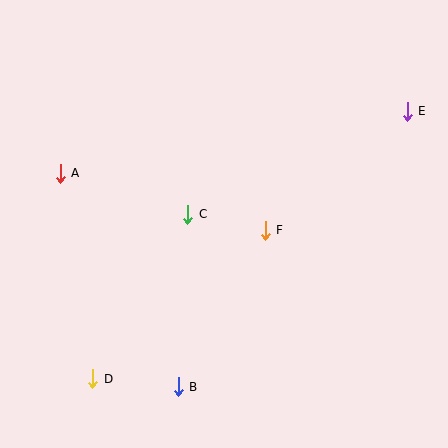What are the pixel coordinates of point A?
Point A is at (60, 173).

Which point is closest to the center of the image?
Point C at (188, 214) is closest to the center.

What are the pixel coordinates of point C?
Point C is at (188, 214).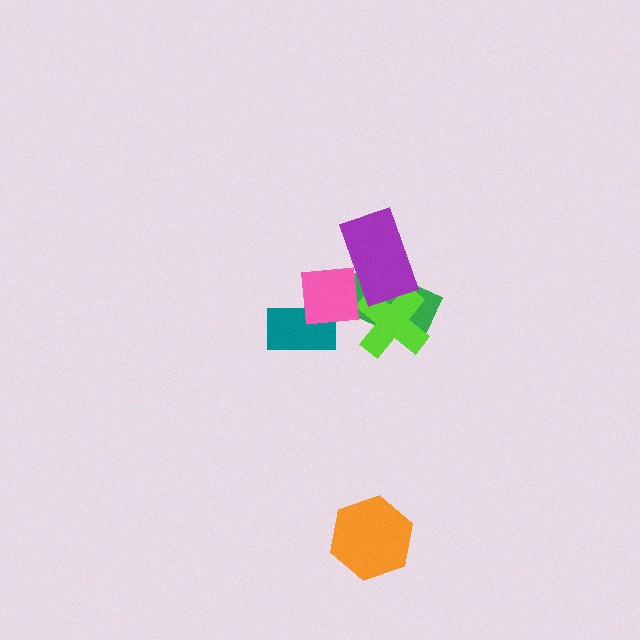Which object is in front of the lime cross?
The purple rectangle is in front of the lime cross.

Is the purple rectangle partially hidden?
Yes, it is partially covered by another shape.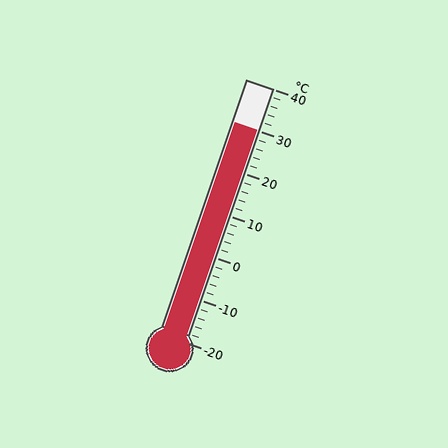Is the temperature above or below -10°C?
The temperature is above -10°C.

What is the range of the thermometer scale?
The thermometer scale ranges from -20°C to 40°C.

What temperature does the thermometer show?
The thermometer shows approximately 30°C.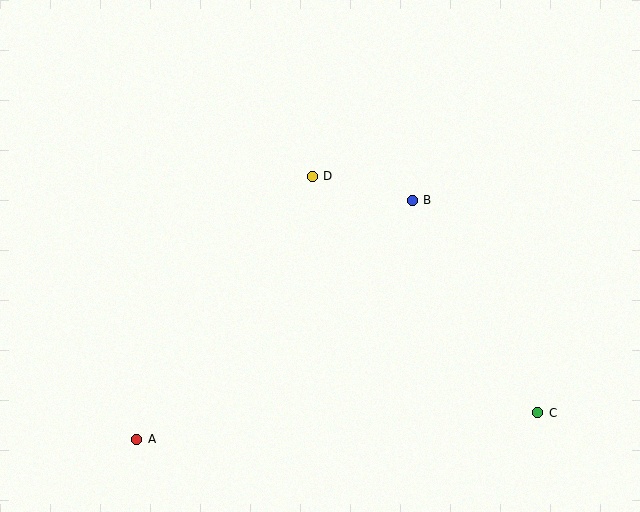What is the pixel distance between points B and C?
The distance between B and C is 247 pixels.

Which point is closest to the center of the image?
Point D at (312, 176) is closest to the center.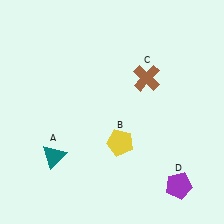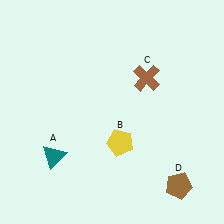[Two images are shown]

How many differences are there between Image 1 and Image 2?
There is 1 difference between the two images.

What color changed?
The pentagon (D) changed from purple in Image 1 to brown in Image 2.